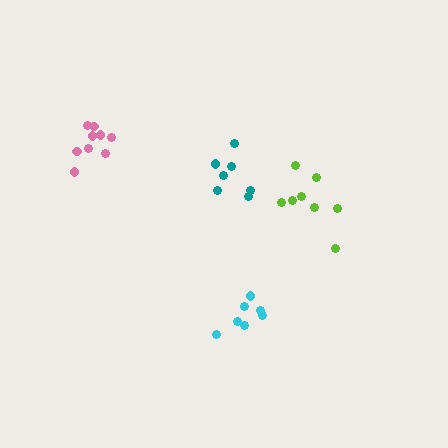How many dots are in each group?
Group 1: 7 dots, Group 2: 7 dots, Group 3: 8 dots, Group 4: 9 dots (31 total).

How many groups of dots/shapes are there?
There are 4 groups.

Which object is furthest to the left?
The pink cluster is leftmost.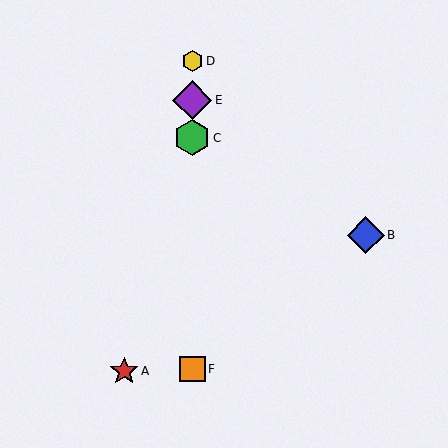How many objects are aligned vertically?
4 objects (C, D, E, F) are aligned vertically.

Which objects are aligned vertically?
Objects C, D, E, F are aligned vertically.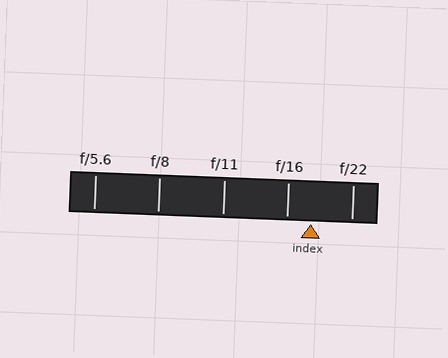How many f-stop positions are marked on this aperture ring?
There are 5 f-stop positions marked.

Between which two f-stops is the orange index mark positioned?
The index mark is between f/16 and f/22.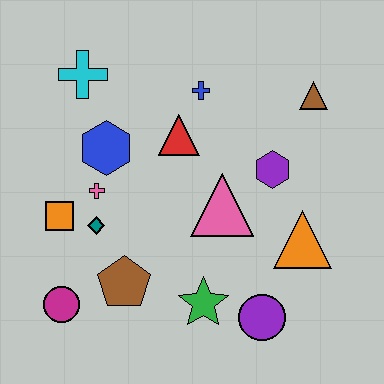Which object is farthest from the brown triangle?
The magenta circle is farthest from the brown triangle.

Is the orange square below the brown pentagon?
No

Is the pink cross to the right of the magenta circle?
Yes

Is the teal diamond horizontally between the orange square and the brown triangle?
Yes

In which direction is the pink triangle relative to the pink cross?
The pink triangle is to the right of the pink cross.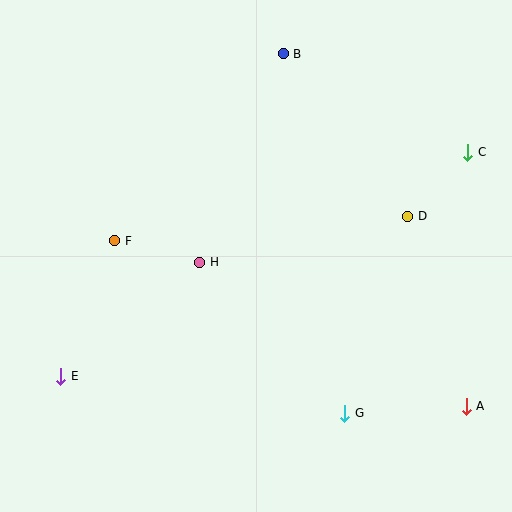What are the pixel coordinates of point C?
Point C is at (468, 152).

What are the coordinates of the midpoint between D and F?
The midpoint between D and F is at (261, 229).